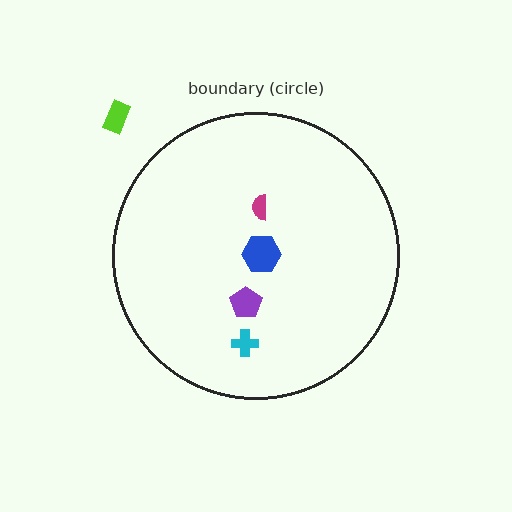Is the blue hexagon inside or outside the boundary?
Inside.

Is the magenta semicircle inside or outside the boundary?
Inside.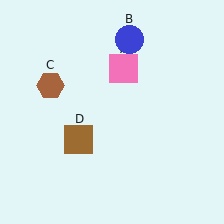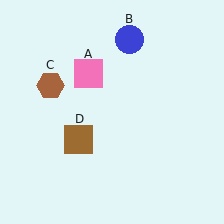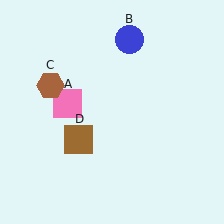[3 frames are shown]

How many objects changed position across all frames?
1 object changed position: pink square (object A).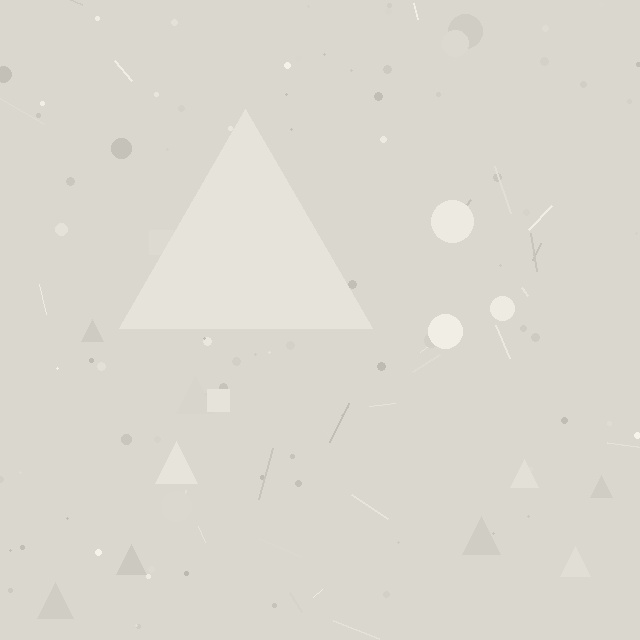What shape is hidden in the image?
A triangle is hidden in the image.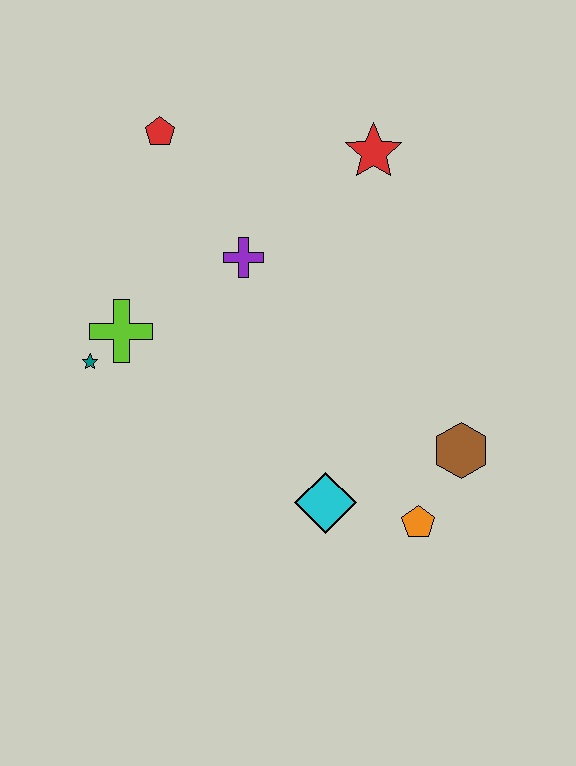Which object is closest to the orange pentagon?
The brown hexagon is closest to the orange pentagon.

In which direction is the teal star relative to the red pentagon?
The teal star is below the red pentagon.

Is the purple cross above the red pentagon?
No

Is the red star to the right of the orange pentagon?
No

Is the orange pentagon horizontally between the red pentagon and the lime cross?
No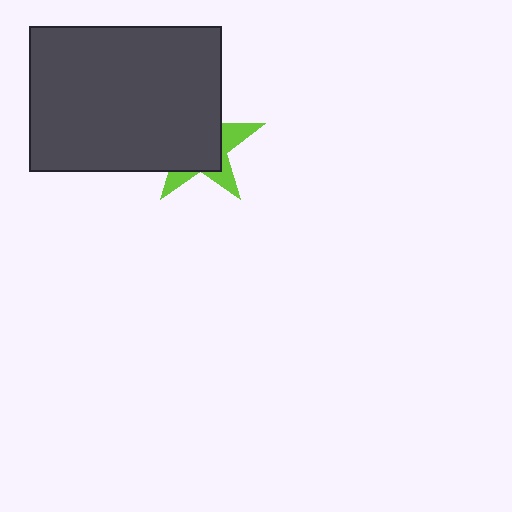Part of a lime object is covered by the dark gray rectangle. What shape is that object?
It is a star.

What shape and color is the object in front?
The object in front is a dark gray rectangle.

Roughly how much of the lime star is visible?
A small part of it is visible (roughly 33%).